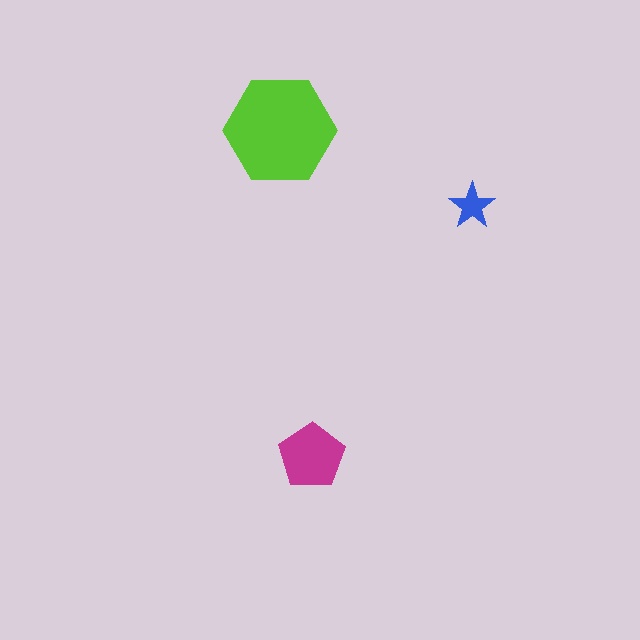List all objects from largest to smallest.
The lime hexagon, the magenta pentagon, the blue star.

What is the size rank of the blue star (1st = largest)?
3rd.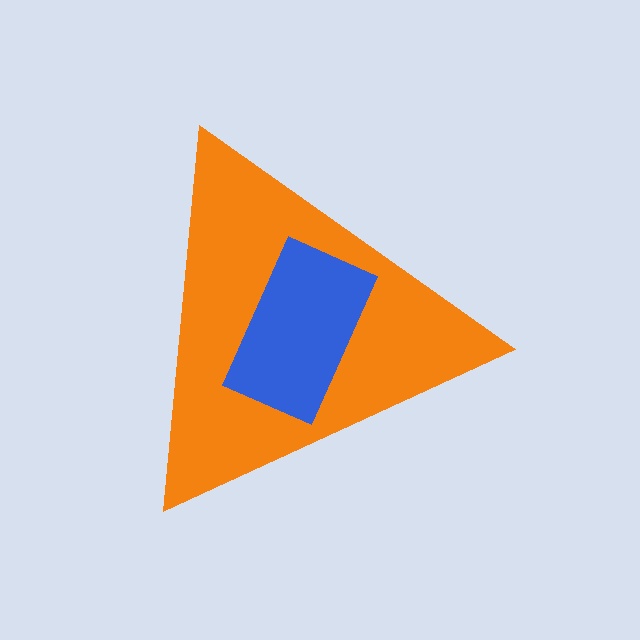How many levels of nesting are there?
2.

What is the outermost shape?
The orange triangle.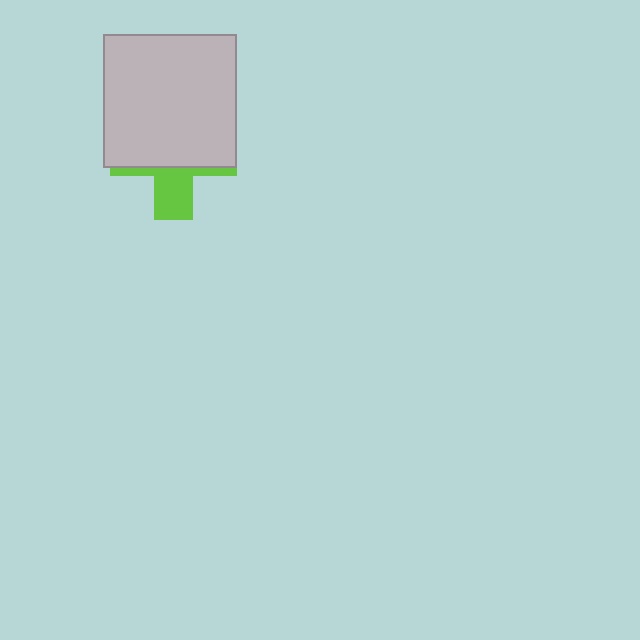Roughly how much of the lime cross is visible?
A small part of it is visible (roughly 33%).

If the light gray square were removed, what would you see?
You would see the complete lime cross.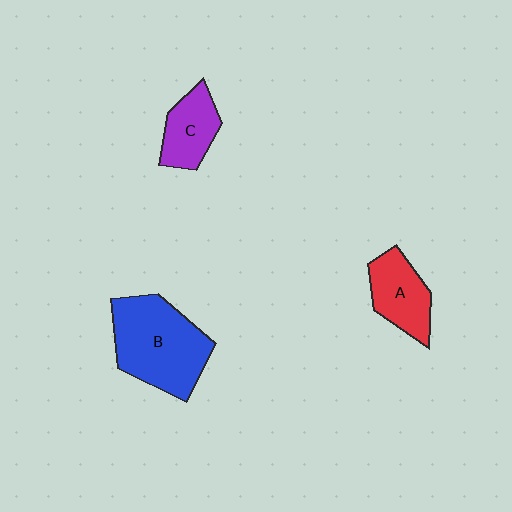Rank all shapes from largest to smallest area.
From largest to smallest: B (blue), A (red), C (purple).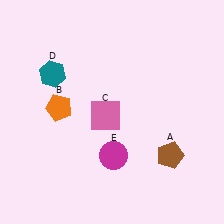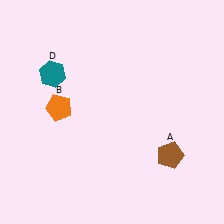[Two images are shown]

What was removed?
The pink square (C), the magenta circle (E) were removed in Image 2.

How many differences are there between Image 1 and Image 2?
There are 2 differences between the two images.